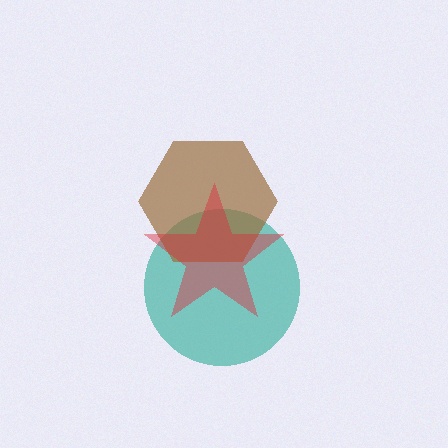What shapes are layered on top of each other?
The layered shapes are: a teal circle, a brown hexagon, a red star.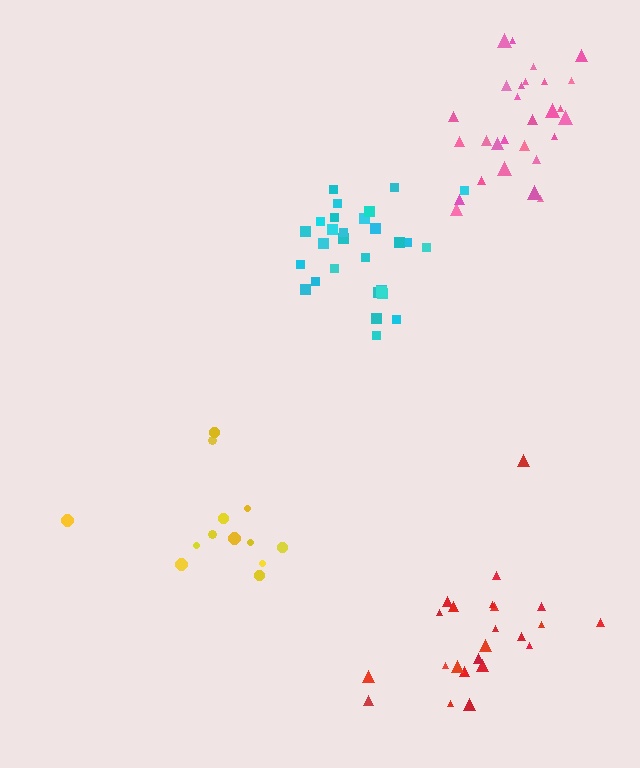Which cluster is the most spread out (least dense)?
Yellow.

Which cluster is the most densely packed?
Cyan.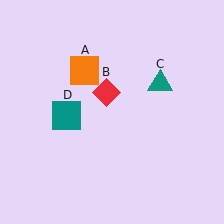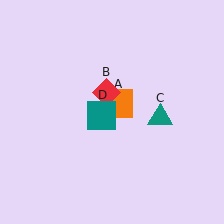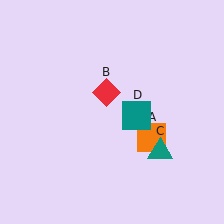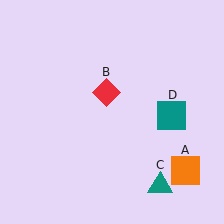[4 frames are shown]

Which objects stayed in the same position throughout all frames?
Red diamond (object B) remained stationary.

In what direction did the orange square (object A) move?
The orange square (object A) moved down and to the right.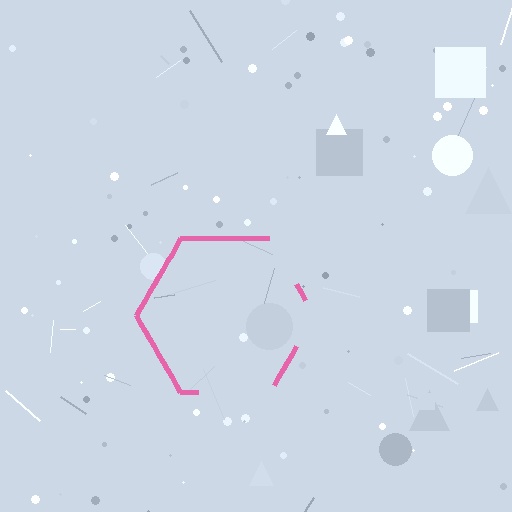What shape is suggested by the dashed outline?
The dashed outline suggests a hexagon.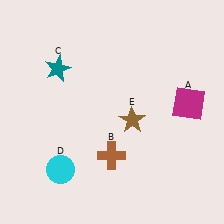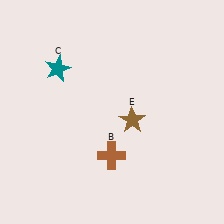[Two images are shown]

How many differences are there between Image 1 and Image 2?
There are 2 differences between the two images.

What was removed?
The cyan circle (D), the magenta square (A) were removed in Image 2.